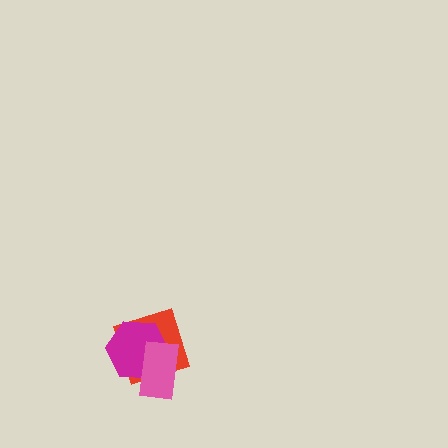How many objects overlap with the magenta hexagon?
2 objects overlap with the magenta hexagon.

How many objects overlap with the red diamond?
2 objects overlap with the red diamond.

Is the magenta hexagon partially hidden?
Yes, it is partially covered by another shape.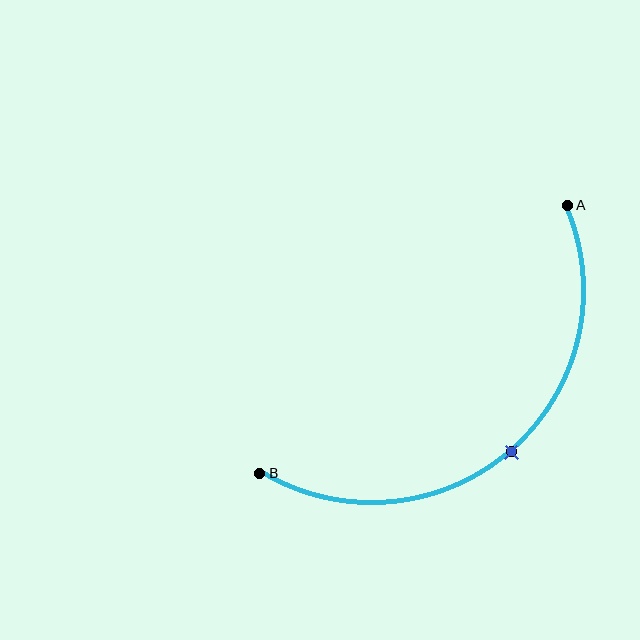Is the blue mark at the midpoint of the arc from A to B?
Yes. The blue mark lies on the arc at equal arc-length from both A and B — it is the arc midpoint.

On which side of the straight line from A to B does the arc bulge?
The arc bulges below and to the right of the straight line connecting A and B.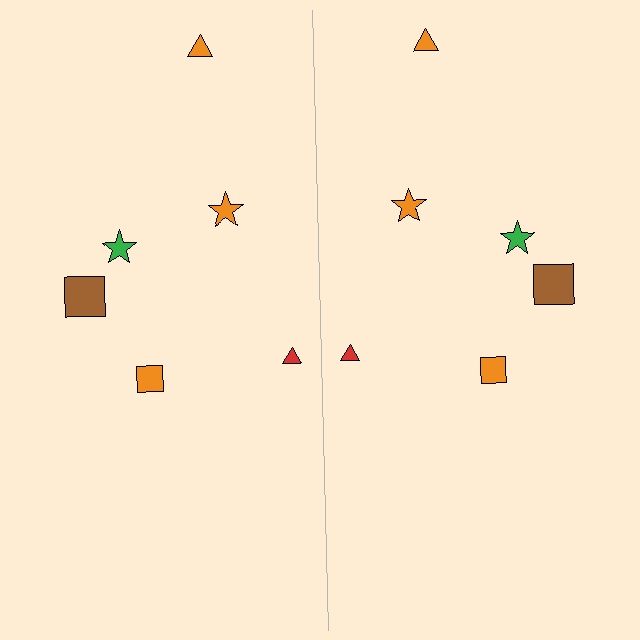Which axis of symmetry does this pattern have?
The pattern has a vertical axis of symmetry running through the center of the image.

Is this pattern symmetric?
Yes, this pattern has bilateral (reflection) symmetry.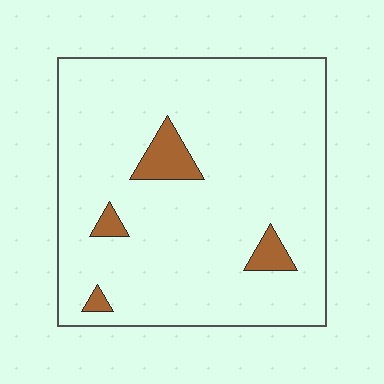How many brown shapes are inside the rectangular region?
4.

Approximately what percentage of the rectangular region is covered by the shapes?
Approximately 5%.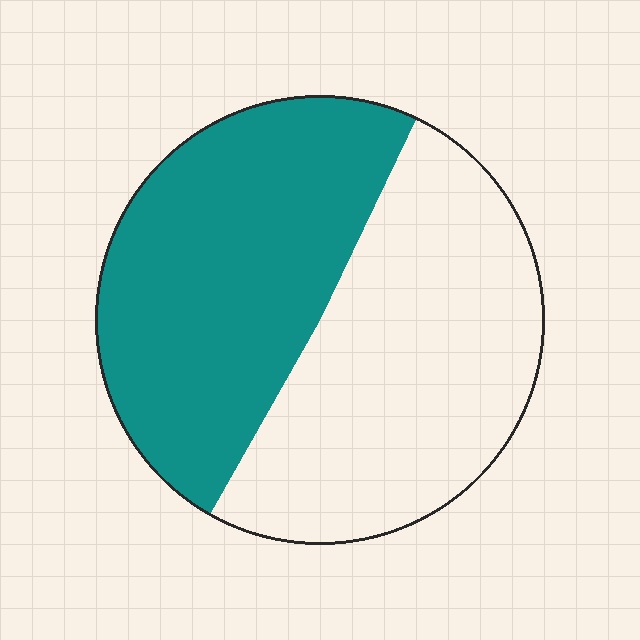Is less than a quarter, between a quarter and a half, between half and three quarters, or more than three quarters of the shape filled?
Between a quarter and a half.